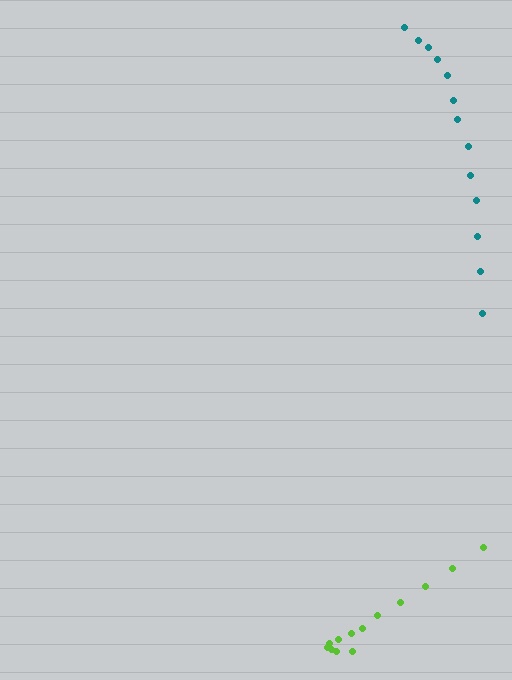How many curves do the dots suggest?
There are 2 distinct paths.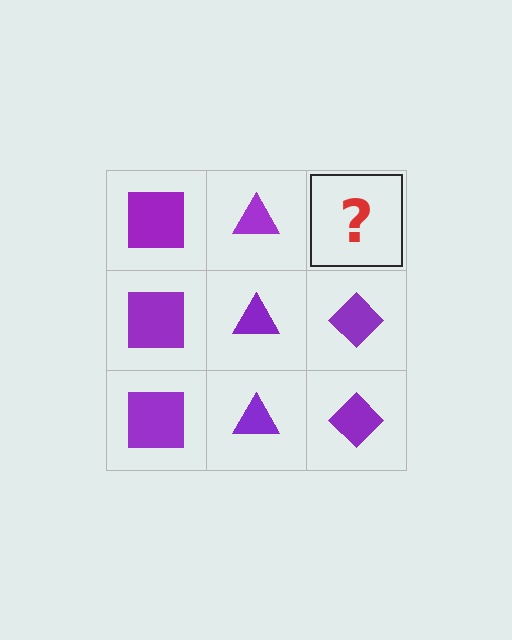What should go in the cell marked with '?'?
The missing cell should contain a purple diamond.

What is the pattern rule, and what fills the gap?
The rule is that each column has a consistent shape. The gap should be filled with a purple diamond.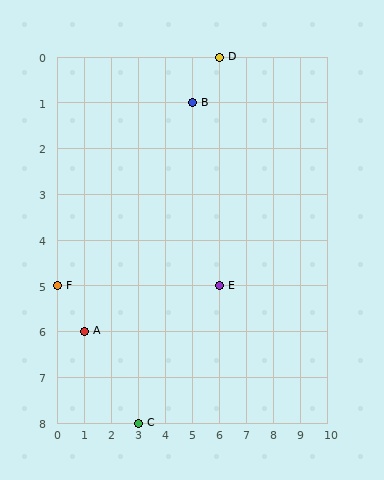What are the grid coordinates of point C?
Point C is at grid coordinates (3, 8).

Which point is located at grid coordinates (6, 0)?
Point D is at (6, 0).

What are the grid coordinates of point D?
Point D is at grid coordinates (6, 0).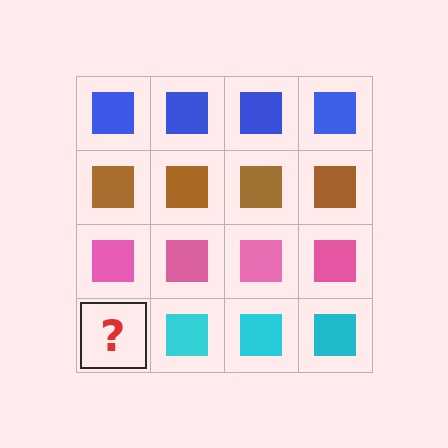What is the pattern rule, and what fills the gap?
The rule is that each row has a consistent color. The gap should be filled with a cyan square.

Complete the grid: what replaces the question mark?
The question mark should be replaced with a cyan square.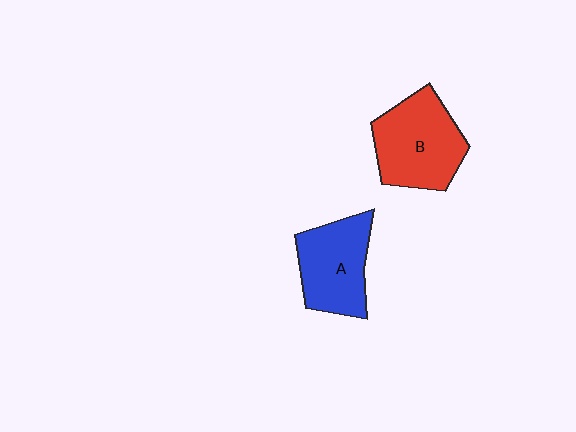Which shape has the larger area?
Shape B (red).